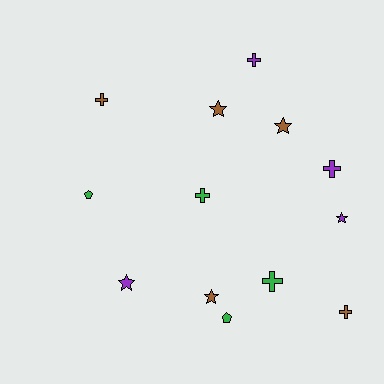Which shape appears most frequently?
Cross, with 6 objects.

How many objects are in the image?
There are 13 objects.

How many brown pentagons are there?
There are no brown pentagons.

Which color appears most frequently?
Brown, with 5 objects.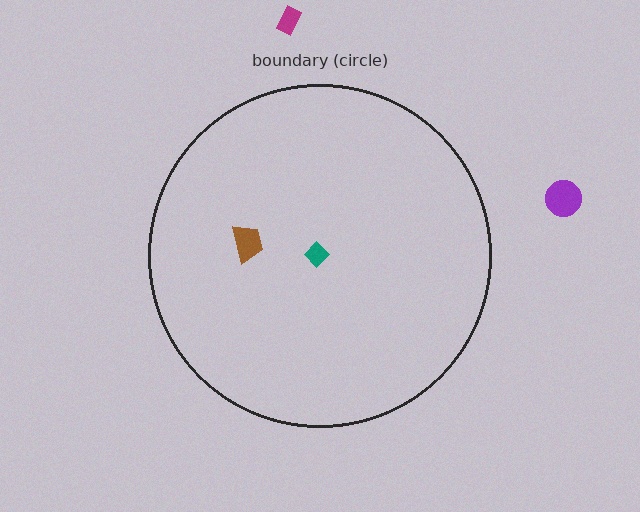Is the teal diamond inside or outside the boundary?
Inside.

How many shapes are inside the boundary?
2 inside, 2 outside.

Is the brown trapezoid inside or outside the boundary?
Inside.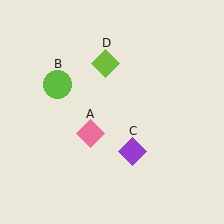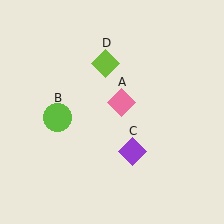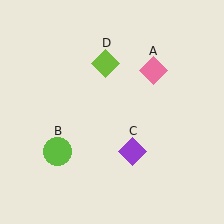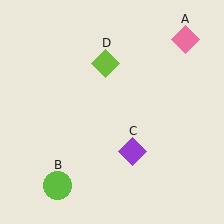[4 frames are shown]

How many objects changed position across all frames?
2 objects changed position: pink diamond (object A), lime circle (object B).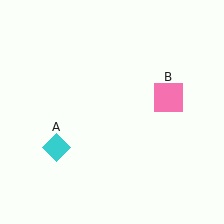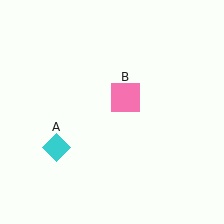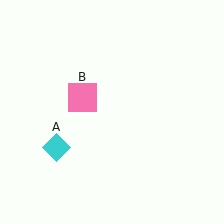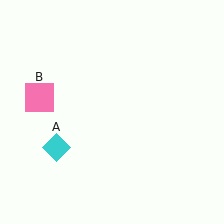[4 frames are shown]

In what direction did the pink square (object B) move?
The pink square (object B) moved left.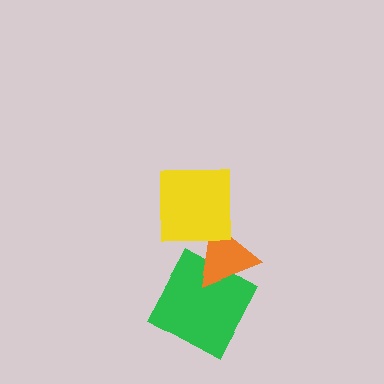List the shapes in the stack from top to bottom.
From top to bottom: the yellow square, the orange triangle, the green square.